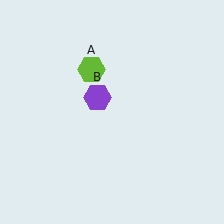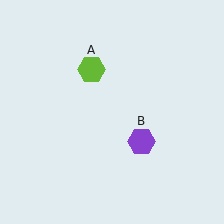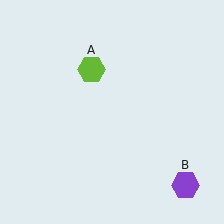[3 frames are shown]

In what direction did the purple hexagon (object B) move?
The purple hexagon (object B) moved down and to the right.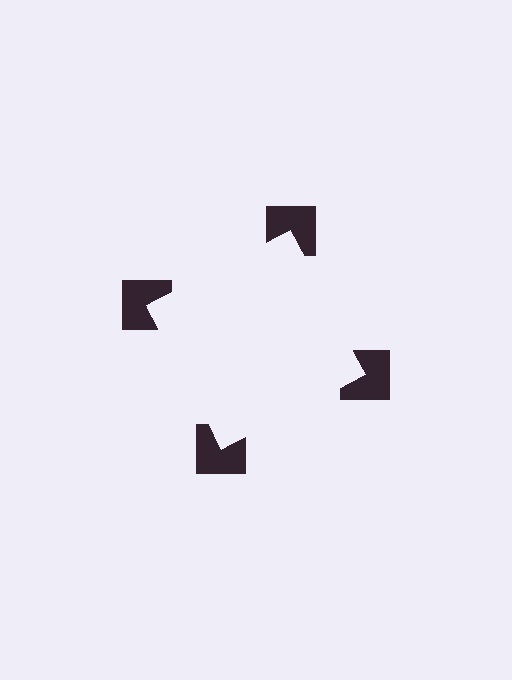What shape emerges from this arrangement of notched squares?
An illusory square — its edges are inferred from the aligned wedge cuts in the notched squares, not physically drawn.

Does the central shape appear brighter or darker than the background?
It typically appears slightly brighter than the background, even though no actual brightness change is drawn.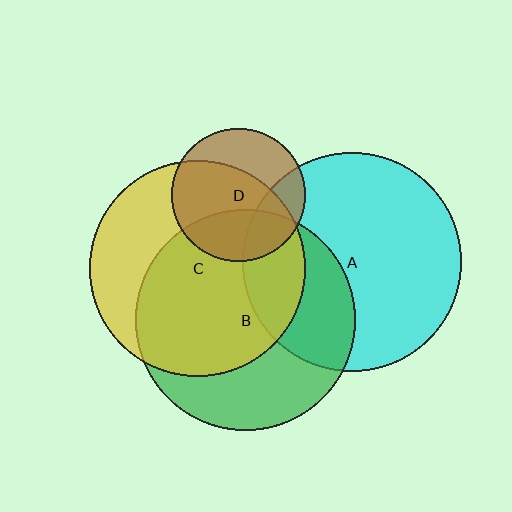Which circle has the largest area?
Circle B (green).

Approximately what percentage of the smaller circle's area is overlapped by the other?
Approximately 20%.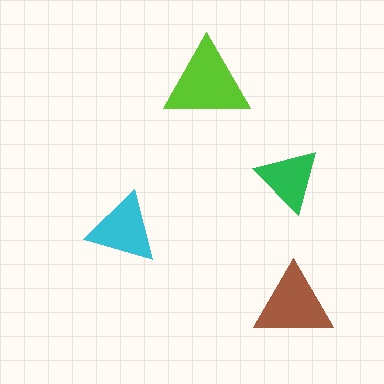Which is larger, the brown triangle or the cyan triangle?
The brown one.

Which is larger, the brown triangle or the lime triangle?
The lime one.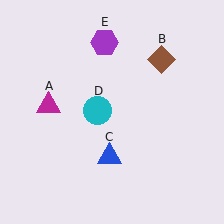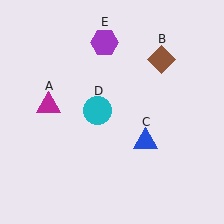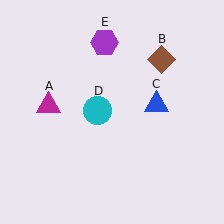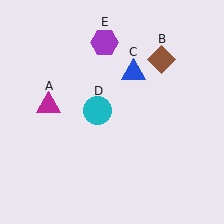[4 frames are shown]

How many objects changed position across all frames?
1 object changed position: blue triangle (object C).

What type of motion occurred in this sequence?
The blue triangle (object C) rotated counterclockwise around the center of the scene.